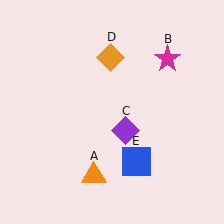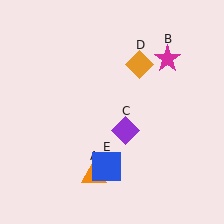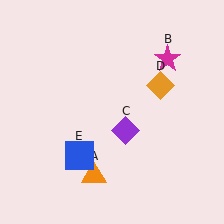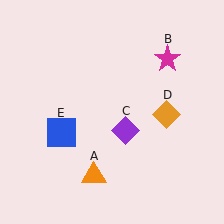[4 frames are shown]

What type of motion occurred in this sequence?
The orange diamond (object D), blue square (object E) rotated clockwise around the center of the scene.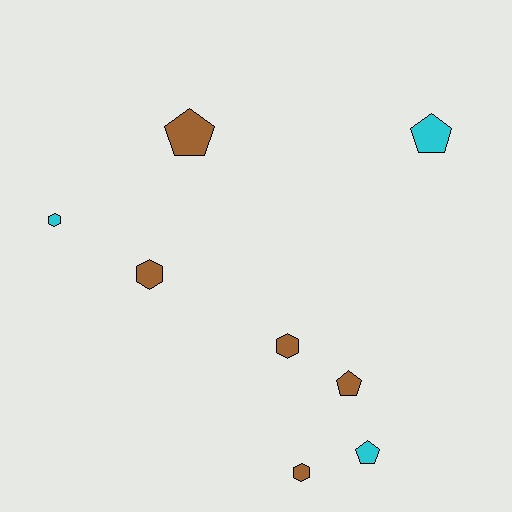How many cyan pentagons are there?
There are 2 cyan pentagons.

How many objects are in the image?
There are 8 objects.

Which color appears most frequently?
Brown, with 5 objects.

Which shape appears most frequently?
Hexagon, with 4 objects.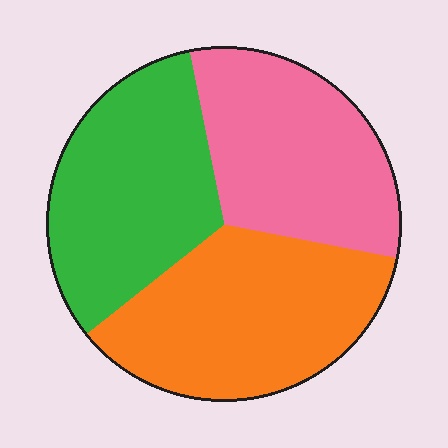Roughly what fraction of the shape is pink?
Pink covers around 30% of the shape.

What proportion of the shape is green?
Green takes up about one third (1/3) of the shape.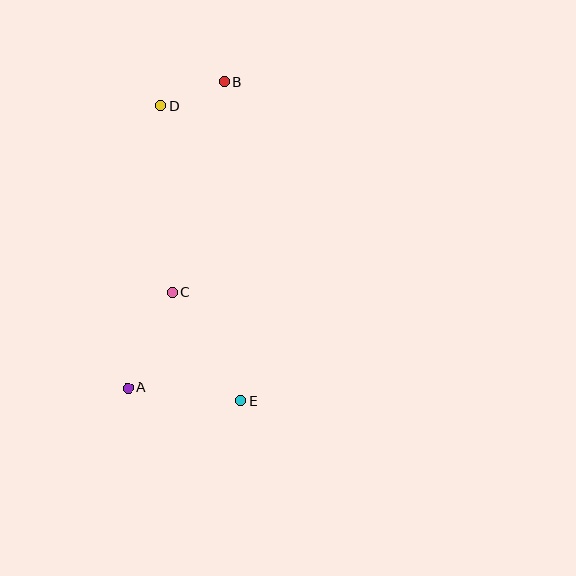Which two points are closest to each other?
Points B and D are closest to each other.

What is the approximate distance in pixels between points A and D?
The distance between A and D is approximately 284 pixels.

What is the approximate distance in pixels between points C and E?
The distance between C and E is approximately 128 pixels.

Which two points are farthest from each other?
Points A and B are farthest from each other.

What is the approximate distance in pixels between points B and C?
The distance between B and C is approximately 217 pixels.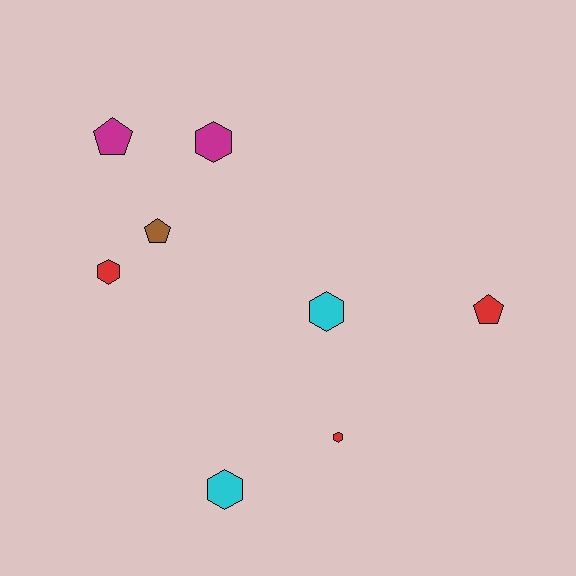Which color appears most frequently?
Red, with 3 objects.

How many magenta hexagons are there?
There is 1 magenta hexagon.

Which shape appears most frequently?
Hexagon, with 5 objects.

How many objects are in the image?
There are 8 objects.